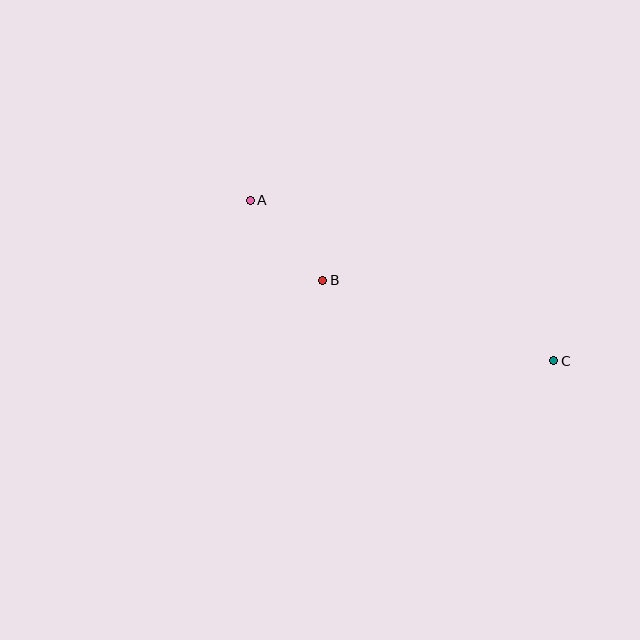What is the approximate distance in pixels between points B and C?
The distance between B and C is approximately 245 pixels.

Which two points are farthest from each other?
Points A and C are farthest from each other.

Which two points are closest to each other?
Points A and B are closest to each other.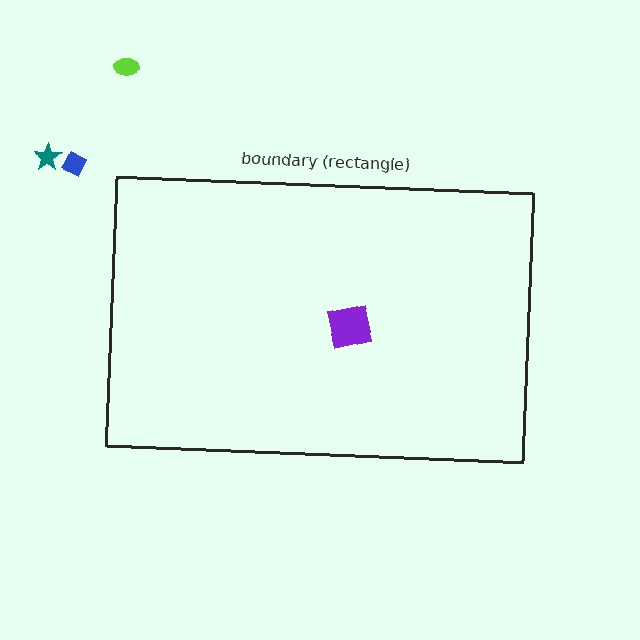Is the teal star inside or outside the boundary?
Outside.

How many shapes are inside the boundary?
1 inside, 3 outside.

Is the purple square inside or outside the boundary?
Inside.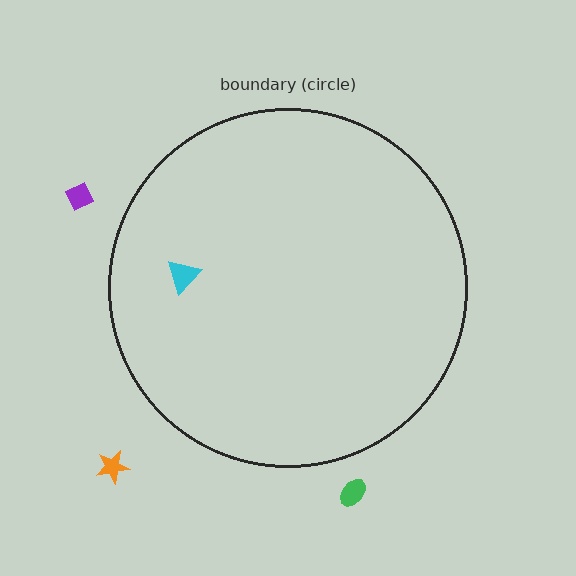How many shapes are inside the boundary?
1 inside, 3 outside.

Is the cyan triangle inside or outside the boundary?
Inside.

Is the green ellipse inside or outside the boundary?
Outside.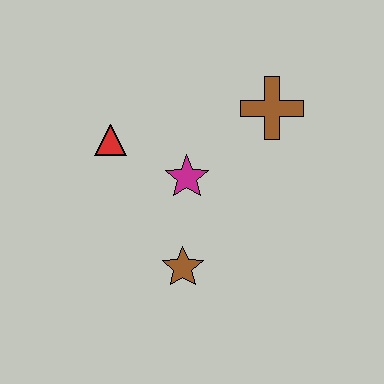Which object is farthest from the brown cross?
The brown star is farthest from the brown cross.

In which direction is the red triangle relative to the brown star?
The red triangle is above the brown star.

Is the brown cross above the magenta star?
Yes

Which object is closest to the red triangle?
The magenta star is closest to the red triangle.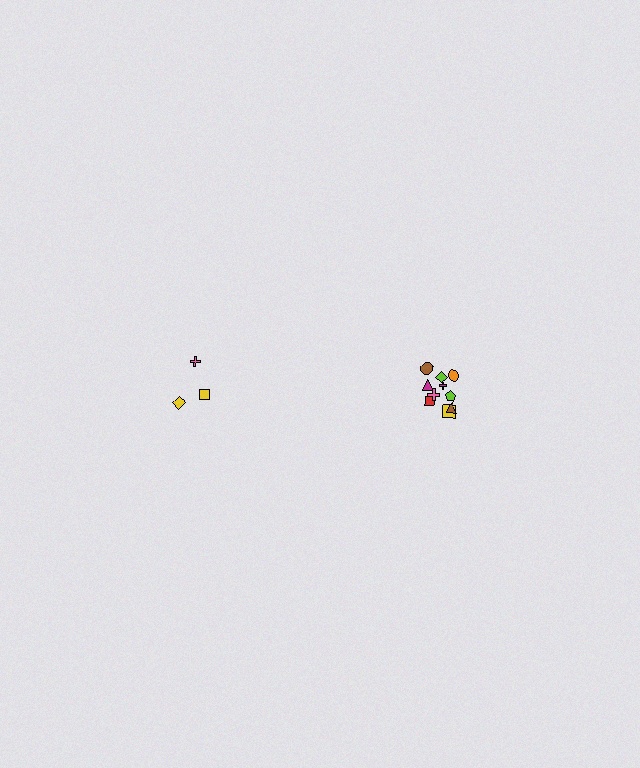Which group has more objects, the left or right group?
The right group.